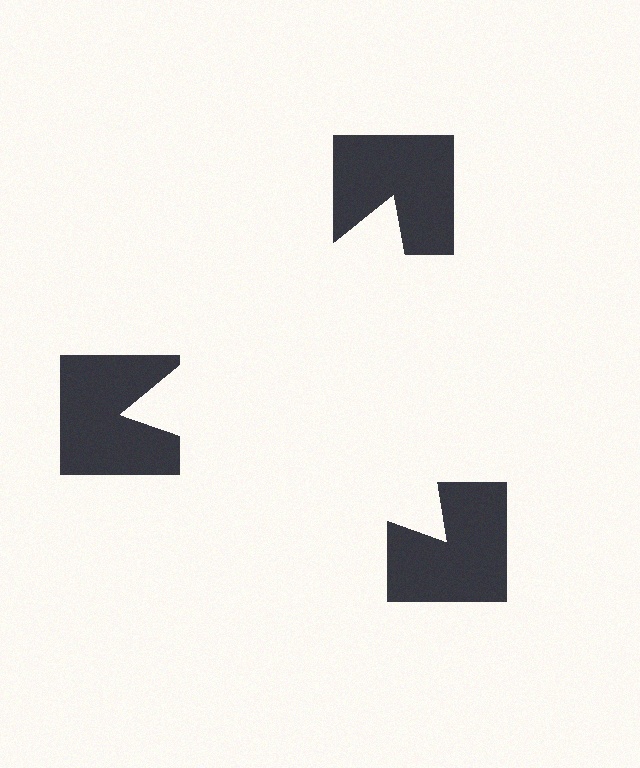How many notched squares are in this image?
There are 3 — one at each vertex of the illusory triangle.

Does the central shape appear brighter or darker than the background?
It typically appears slightly brighter than the background, even though no actual brightness change is drawn.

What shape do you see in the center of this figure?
An illusory triangle — its edges are inferred from the aligned wedge cuts in the notched squares, not physically drawn.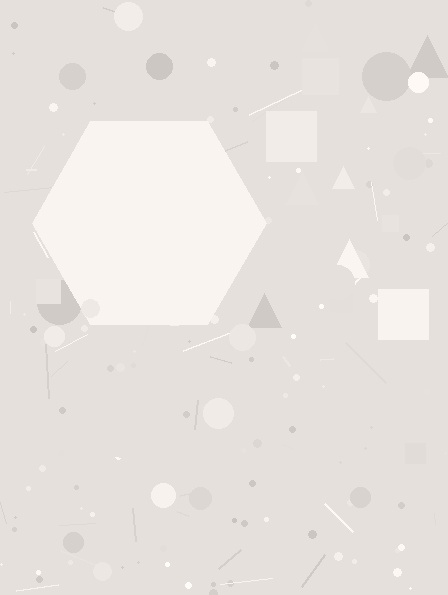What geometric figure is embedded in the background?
A hexagon is embedded in the background.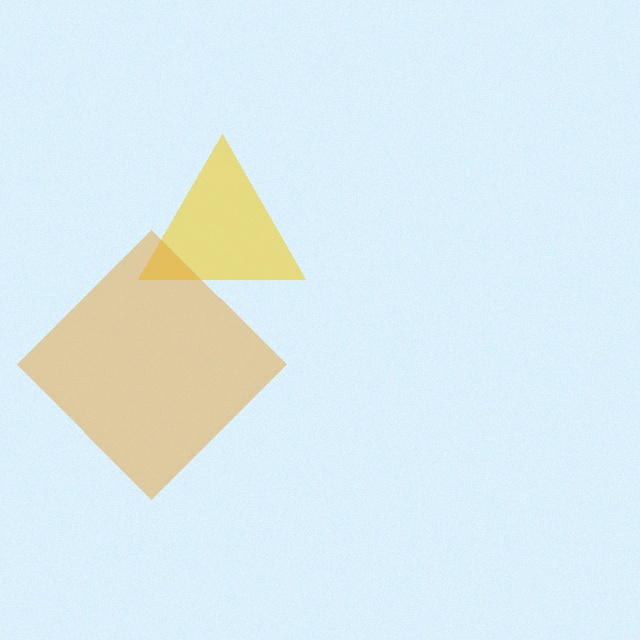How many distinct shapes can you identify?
There are 2 distinct shapes: a yellow triangle, an orange diamond.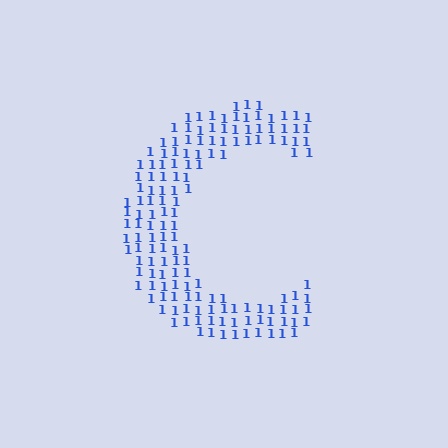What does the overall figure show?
The overall figure shows the letter C.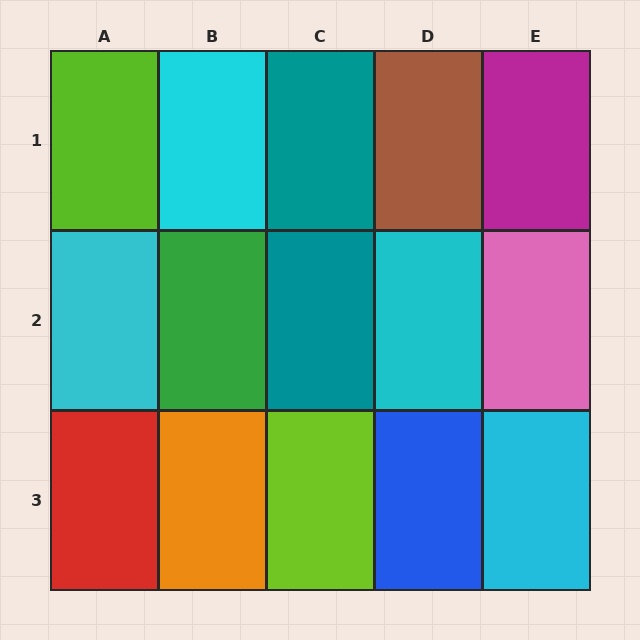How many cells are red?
1 cell is red.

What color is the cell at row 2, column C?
Teal.